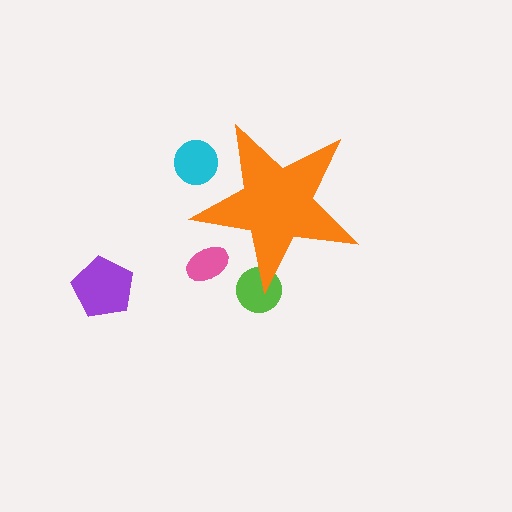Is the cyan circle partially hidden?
Yes, the cyan circle is partially hidden behind the orange star.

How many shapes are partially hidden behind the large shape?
3 shapes are partially hidden.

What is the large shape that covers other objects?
An orange star.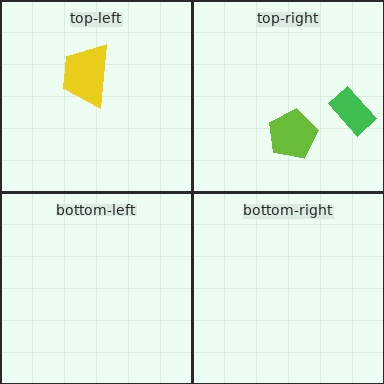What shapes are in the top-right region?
The green rectangle, the lime pentagon.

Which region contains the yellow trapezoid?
The top-left region.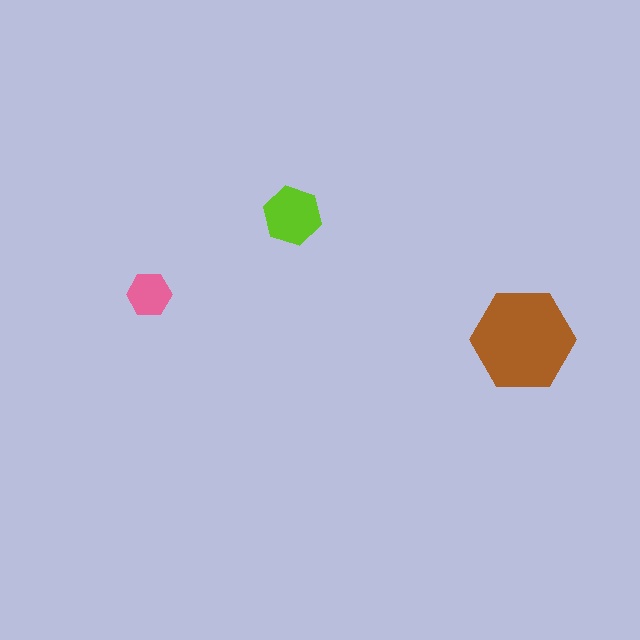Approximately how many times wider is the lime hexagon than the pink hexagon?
About 1.5 times wider.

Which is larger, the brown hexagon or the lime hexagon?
The brown one.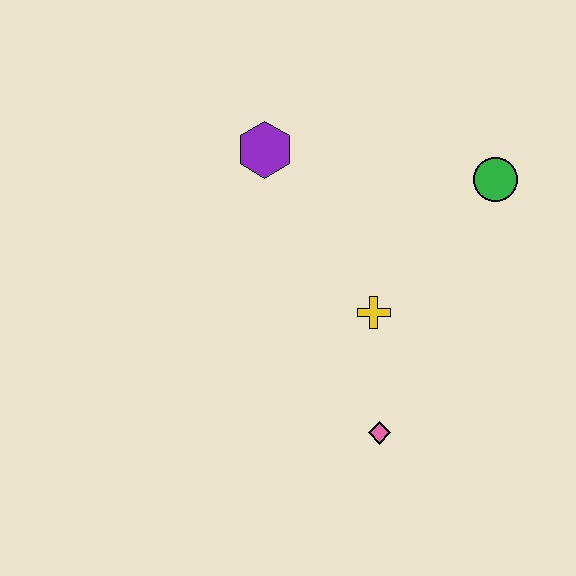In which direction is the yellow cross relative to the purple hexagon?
The yellow cross is below the purple hexagon.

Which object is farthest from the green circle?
The pink diamond is farthest from the green circle.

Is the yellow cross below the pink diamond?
No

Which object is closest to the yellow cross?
The pink diamond is closest to the yellow cross.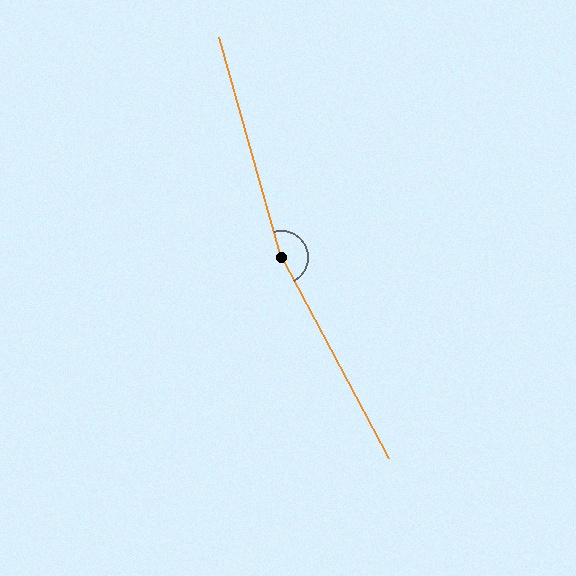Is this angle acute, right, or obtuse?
It is obtuse.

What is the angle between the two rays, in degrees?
Approximately 168 degrees.